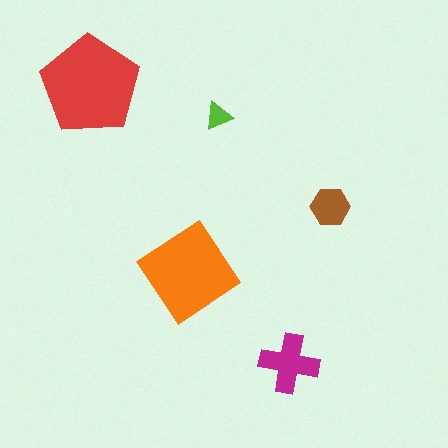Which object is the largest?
The red pentagon.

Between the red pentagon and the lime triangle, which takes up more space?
The red pentagon.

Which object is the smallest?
The lime triangle.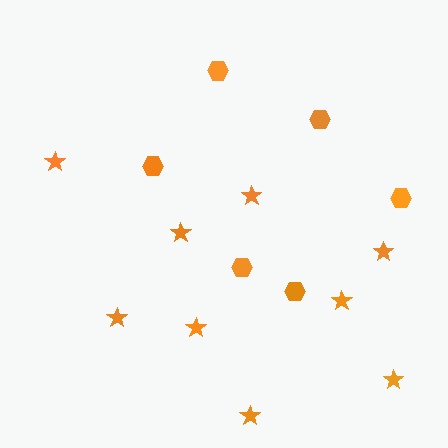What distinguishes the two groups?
There are 2 groups: one group of stars (9) and one group of hexagons (6).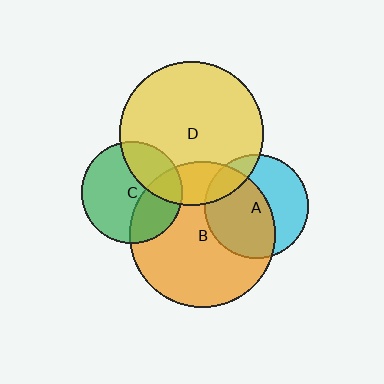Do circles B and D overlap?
Yes.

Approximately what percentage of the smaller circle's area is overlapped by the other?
Approximately 20%.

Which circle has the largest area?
Circle B (orange).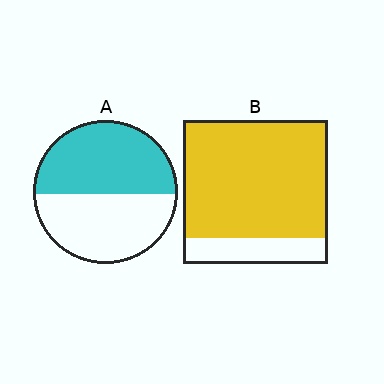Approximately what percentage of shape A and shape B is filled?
A is approximately 50% and B is approximately 80%.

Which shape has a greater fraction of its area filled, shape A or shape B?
Shape B.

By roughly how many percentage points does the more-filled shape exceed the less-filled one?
By roughly 30 percentage points (B over A).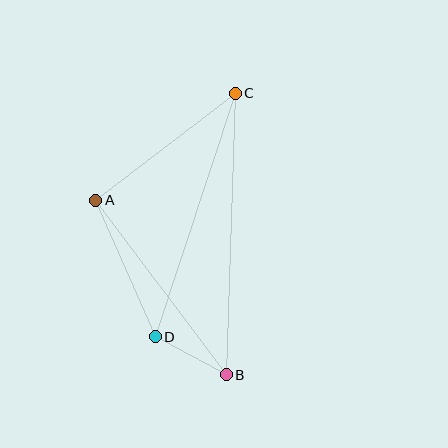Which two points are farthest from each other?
Points B and C are farthest from each other.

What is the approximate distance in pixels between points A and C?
The distance between A and C is approximately 176 pixels.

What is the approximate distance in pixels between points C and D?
The distance between C and D is approximately 256 pixels.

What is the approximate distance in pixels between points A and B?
The distance between A and B is approximately 218 pixels.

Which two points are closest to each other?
Points B and D are closest to each other.